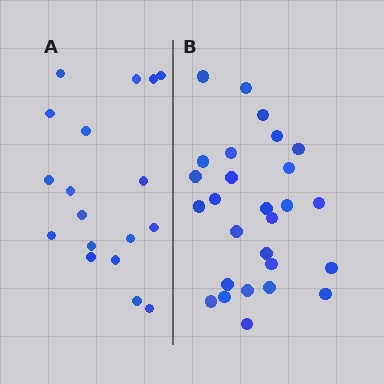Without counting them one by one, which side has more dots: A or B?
Region B (the right region) has more dots.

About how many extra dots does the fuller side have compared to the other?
Region B has roughly 8 or so more dots than region A.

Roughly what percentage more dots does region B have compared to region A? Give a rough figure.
About 50% more.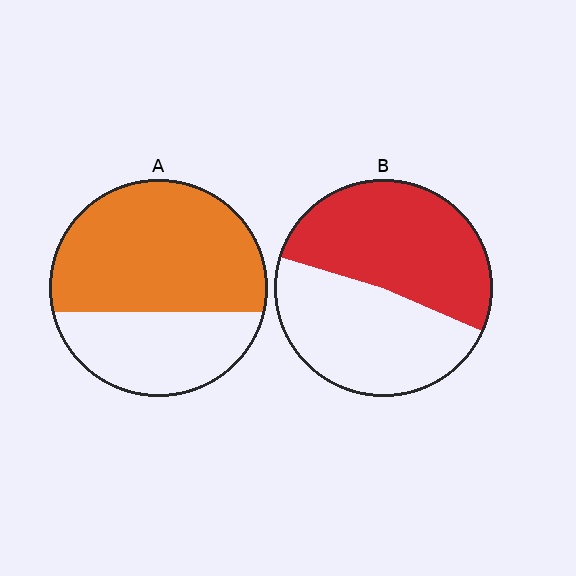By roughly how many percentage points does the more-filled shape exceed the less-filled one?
By roughly 10 percentage points (A over B).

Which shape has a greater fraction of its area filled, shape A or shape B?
Shape A.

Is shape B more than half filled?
Roughly half.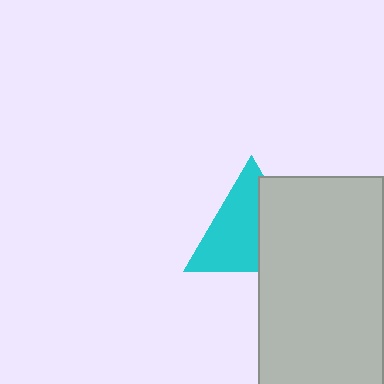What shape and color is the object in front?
The object in front is a light gray rectangle.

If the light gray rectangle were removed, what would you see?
You would see the complete cyan triangle.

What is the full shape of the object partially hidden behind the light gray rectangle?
The partially hidden object is a cyan triangle.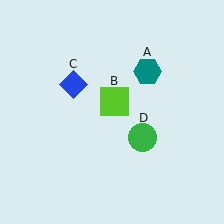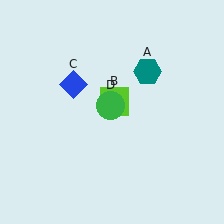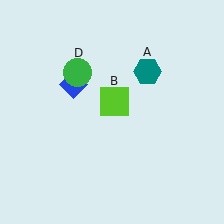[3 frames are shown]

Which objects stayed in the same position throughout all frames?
Teal hexagon (object A) and lime square (object B) and blue diamond (object C) remained stationary.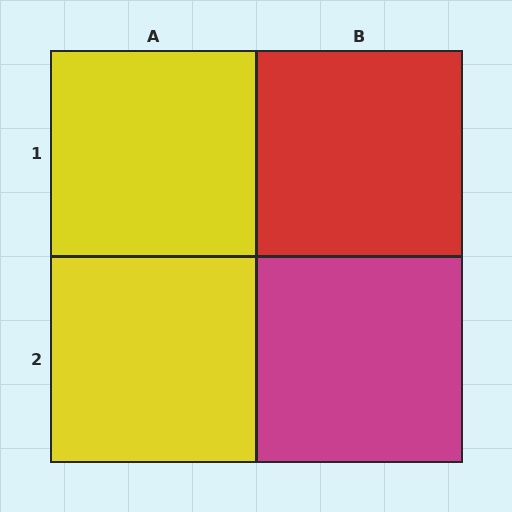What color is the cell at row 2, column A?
Yellow.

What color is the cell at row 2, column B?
Magenta.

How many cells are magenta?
1 cell is magenta.